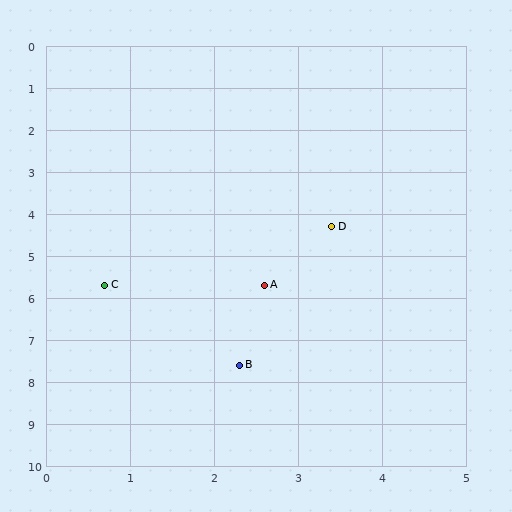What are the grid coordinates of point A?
Point A is at approximately (2.6, 5.7).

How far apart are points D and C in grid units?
Points D and C are about 3.0 grid units apart.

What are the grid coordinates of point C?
Point C is at approximately (0.7, 5.7).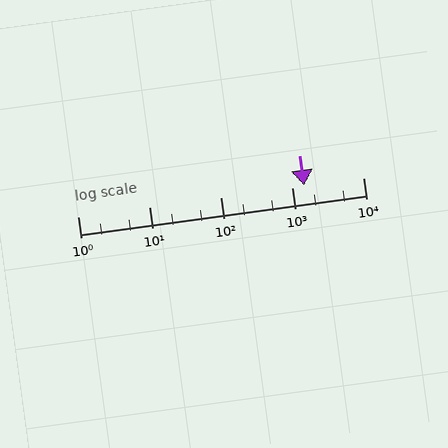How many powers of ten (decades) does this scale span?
The scale spans 4 decades, from 1 to 10000.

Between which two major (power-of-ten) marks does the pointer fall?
The pointer is between 1000 and 10000.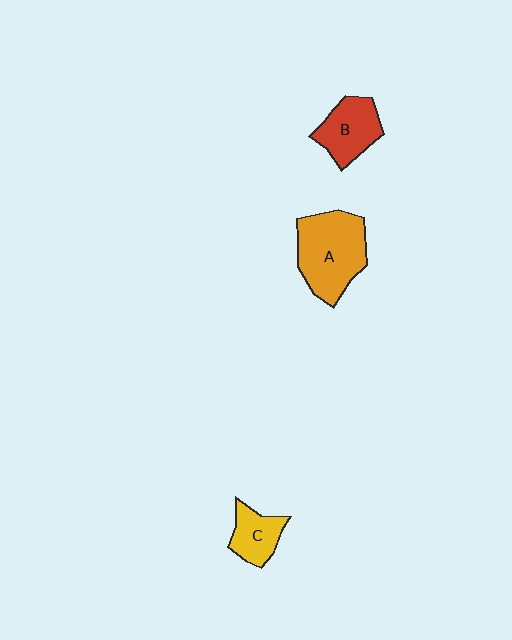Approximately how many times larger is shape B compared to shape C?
Approximately 1.4 times.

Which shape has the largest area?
Shape A (orange).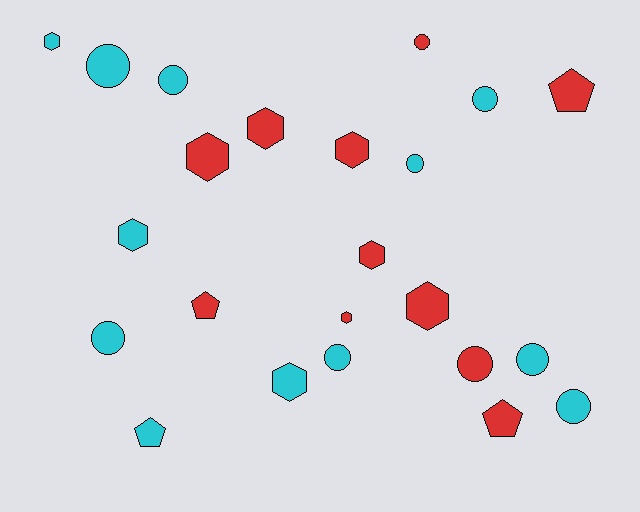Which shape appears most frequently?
Circle, with 10 objects.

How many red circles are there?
There are 2 red circles.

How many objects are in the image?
There are 23 objects.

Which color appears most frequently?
Cyan, with 12 objects.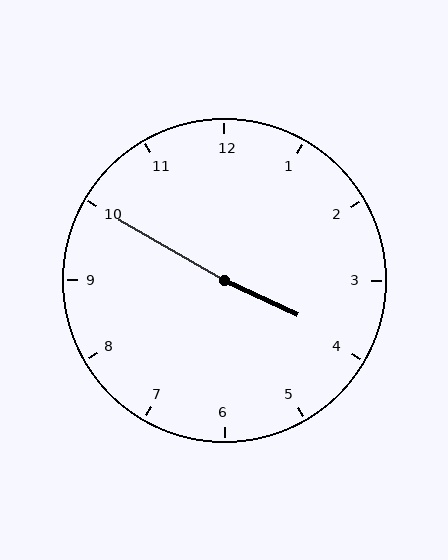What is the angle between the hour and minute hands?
Approximately 175 degrees.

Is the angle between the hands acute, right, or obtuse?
It is obtuse.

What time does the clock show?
3:50.